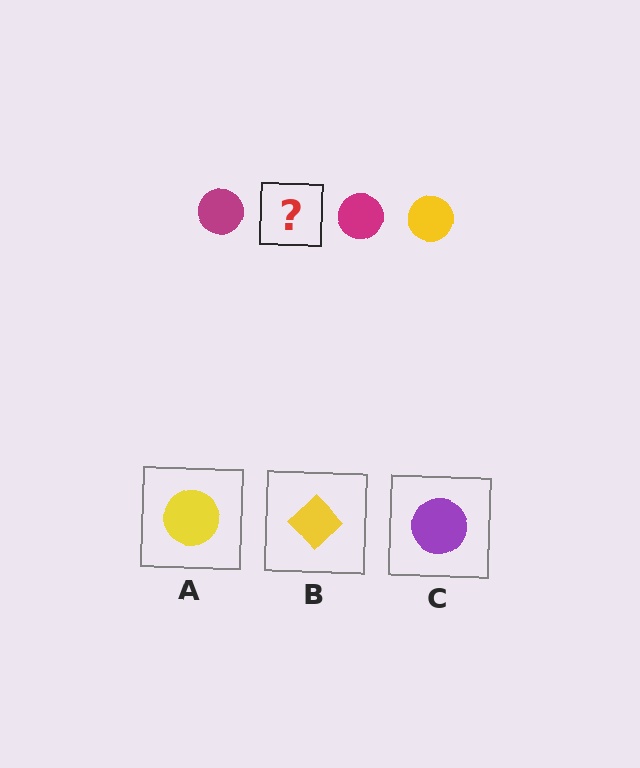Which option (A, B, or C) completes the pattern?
A.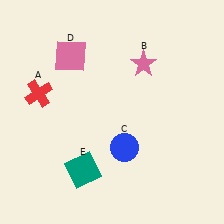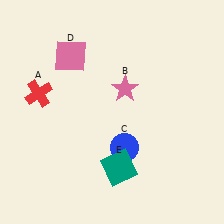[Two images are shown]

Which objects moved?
The objects that moved are: the pink star (B), the teal square (E).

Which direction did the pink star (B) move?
The pink star (B) moved down.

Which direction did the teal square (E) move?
The teal square (E) moved right.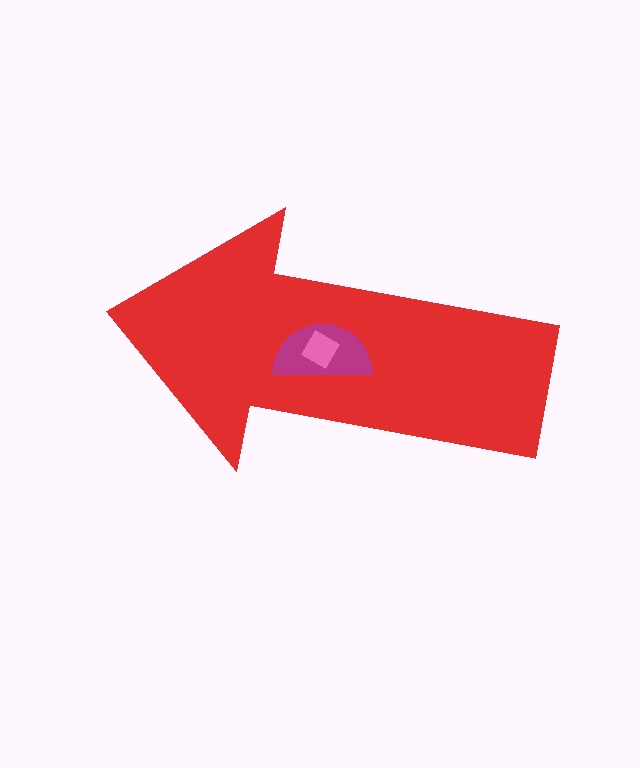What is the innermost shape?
The pink diamond.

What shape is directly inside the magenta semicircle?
The pink diamond.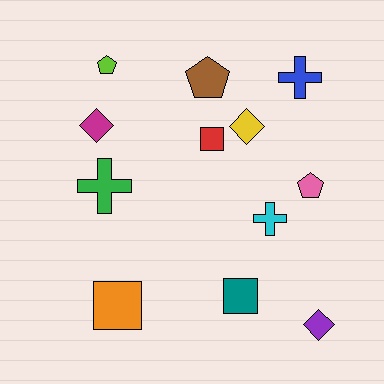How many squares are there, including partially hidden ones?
There are 3 squares.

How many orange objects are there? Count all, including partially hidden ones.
There is 1 orange object.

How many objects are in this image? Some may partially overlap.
There are 12 objects.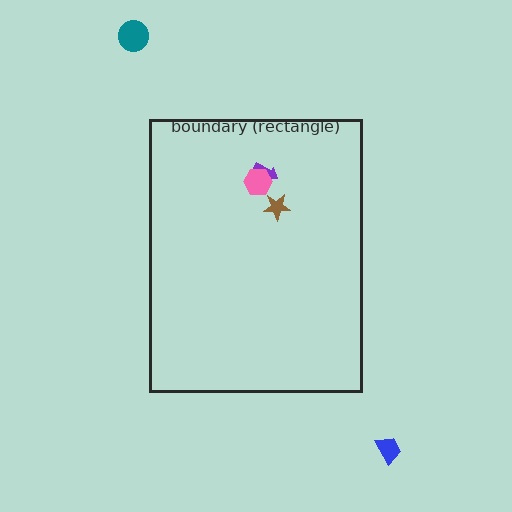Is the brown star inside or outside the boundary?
Inside.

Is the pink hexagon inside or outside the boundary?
Inside.